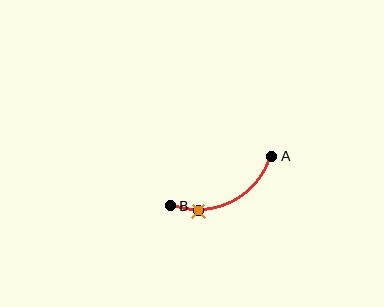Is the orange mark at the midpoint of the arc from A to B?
No. The orange mark lies on the arc but is closer to endpoint B. The arc midpoint would be at the point on the curve equidistant along the arc from both A and B.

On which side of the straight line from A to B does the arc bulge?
The arc bulges below the straight line connecting A and B.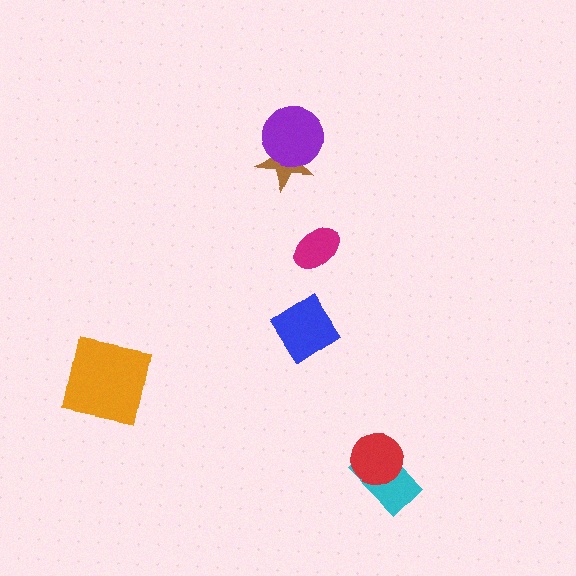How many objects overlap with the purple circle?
1 object overlaps with the purple circle.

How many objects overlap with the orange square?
0 objects overlap with the orange square.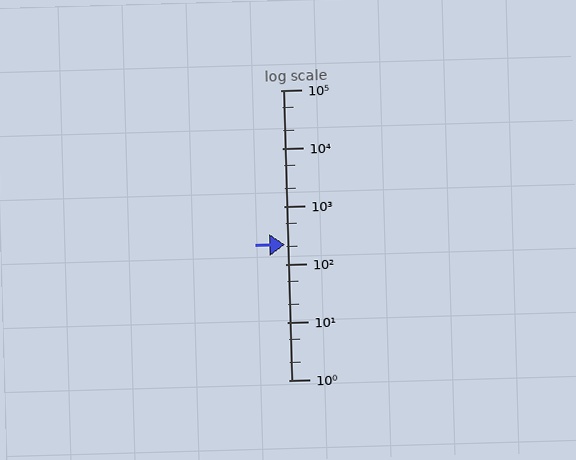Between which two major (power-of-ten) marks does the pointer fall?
The pointer is between 100 and 1000.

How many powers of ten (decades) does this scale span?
The scale spans 5 decades, from 1 to 100000.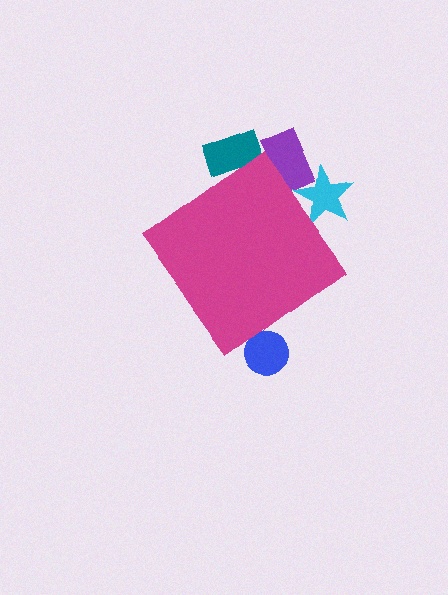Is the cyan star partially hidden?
Yes, the cyan star is partially hidden behind the magenta diamond.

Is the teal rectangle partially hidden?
Yes, the teal rectangle is partially hidden behind the magenta diamond.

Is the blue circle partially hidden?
Yes, the blue circle is partially hidden behind the magenta diamond.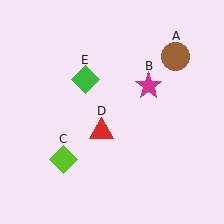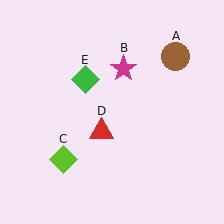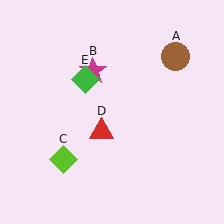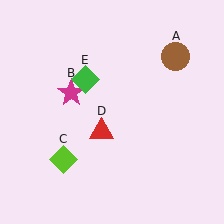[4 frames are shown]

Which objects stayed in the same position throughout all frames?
Brown circle (object A) and lime diamond (object C) and red triangle (object D) and green diamond (object E) remained stationary.